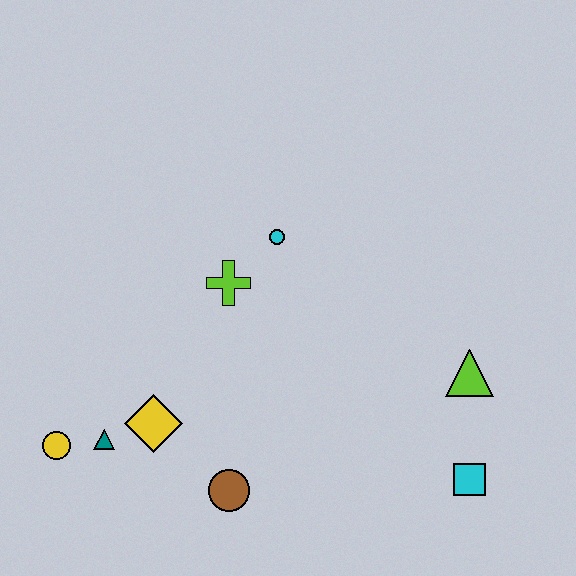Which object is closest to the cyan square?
The lime triangle is closest to the cyan square.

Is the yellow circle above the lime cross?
No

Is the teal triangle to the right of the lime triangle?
No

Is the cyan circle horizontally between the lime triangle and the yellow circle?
Yes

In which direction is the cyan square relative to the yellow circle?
The cyan square is to the right of the yellow circle.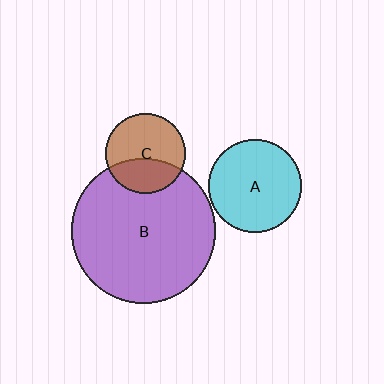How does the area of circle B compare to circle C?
Approximately 3.2 times.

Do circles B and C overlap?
Yes.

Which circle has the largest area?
Circle B (purple).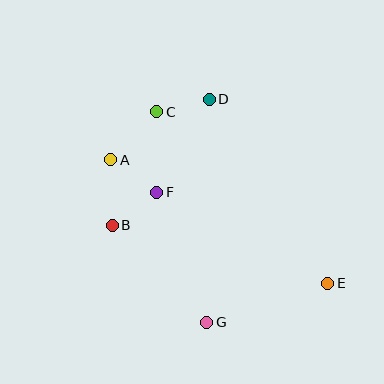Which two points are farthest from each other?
Points A and E are farthest from each other.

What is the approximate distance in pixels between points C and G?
The distance between C and G is approximately 216 pixels.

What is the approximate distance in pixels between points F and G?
The distance between F and G is approximately 140 pixels.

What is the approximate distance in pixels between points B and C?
The distance between B and C is approximately 122 pixels.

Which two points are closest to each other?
Points C and D are closest to each other.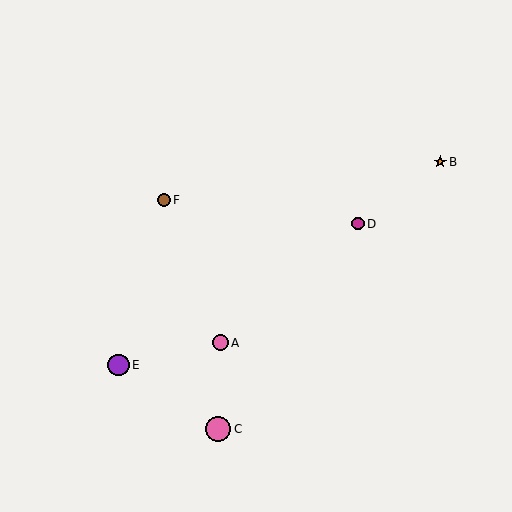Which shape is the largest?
The pink circle (labeled C) is the largest.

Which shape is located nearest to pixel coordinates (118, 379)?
The purple circle (labeled E) at (119, 365) is nearest to that location.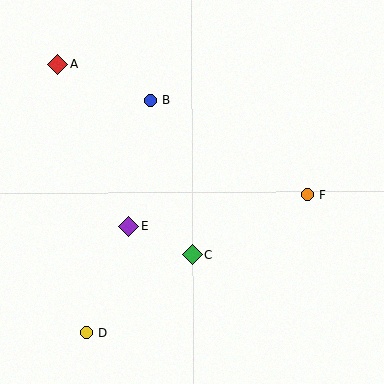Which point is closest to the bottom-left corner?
Point D is closest to the bottom-left corner.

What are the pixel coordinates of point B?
Point B is at (151, 100).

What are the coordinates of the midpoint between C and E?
The midpoint between C and E is at (161, 241).